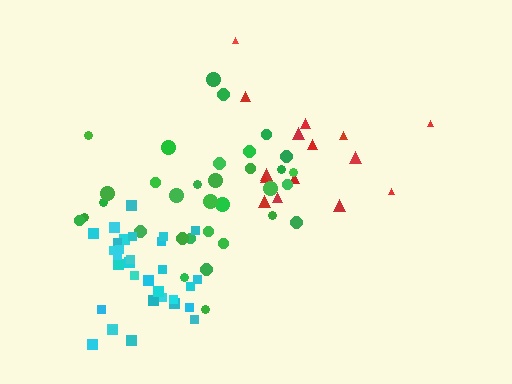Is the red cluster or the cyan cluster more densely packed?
Cyan.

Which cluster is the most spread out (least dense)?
Red.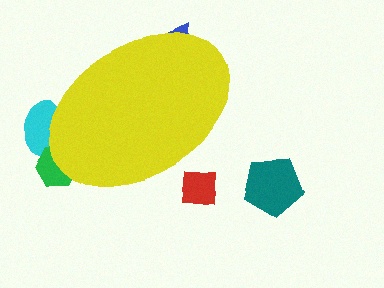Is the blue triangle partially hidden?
Yes, the blue triangle is partially hidden behind the yellow ellipse.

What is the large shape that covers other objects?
A yellow ellipse.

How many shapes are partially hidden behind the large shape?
4 shapes are partially hidden.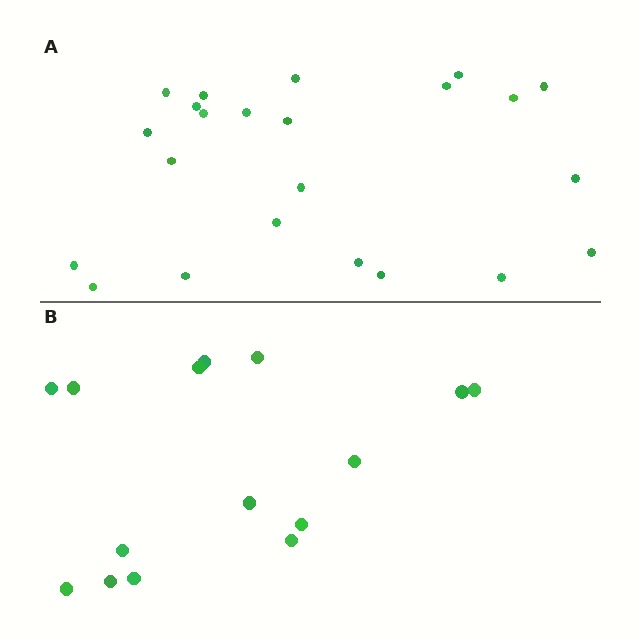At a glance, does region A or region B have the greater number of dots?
Region A (the top region) has more dots.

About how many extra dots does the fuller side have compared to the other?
Region A has roughly 8 or so more dots than region B.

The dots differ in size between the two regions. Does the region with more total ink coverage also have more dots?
No. Region B has more total ink coverage because its dots are larger, but region A actually contains more individual dots. Total area can be misleading — the number of items is what matters here.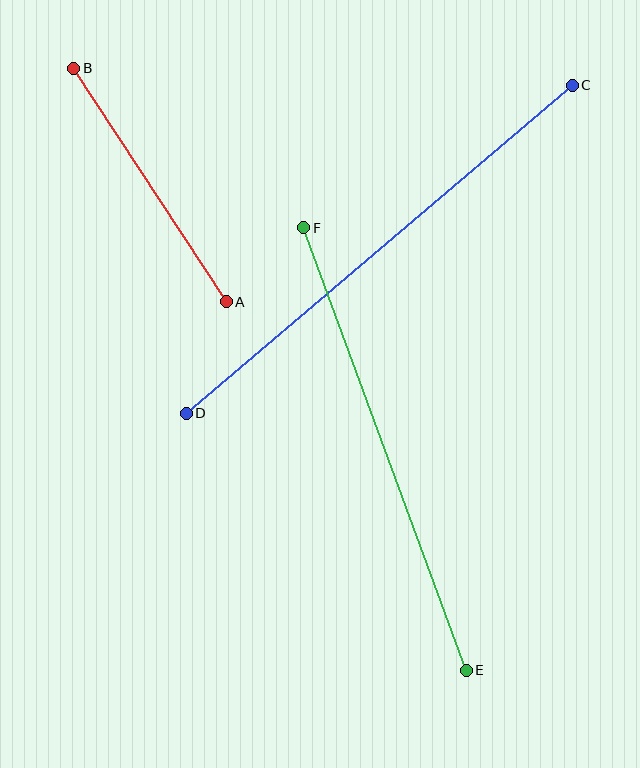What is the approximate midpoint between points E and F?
The midpoint is at approximately (385, 449) pixels.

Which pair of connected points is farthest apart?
Points C and D are farthest apart.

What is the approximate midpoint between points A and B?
The midpoint is at approximately (150, 185) pixels.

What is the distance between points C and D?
The distance is approximately 506 pixels.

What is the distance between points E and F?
The distance is approximately 471 pixels.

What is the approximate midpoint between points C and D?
The midpoint is at approximately (379, 249) pixels.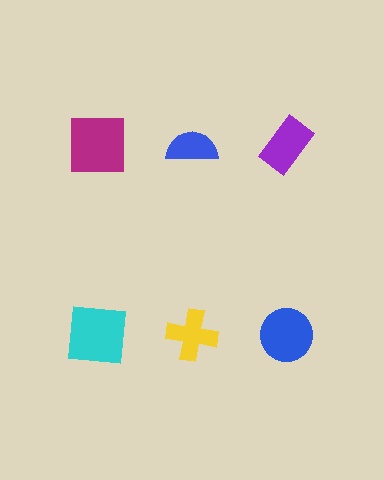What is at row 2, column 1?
A cyan square.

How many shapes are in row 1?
3 shapes.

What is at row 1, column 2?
A blue semicircle.